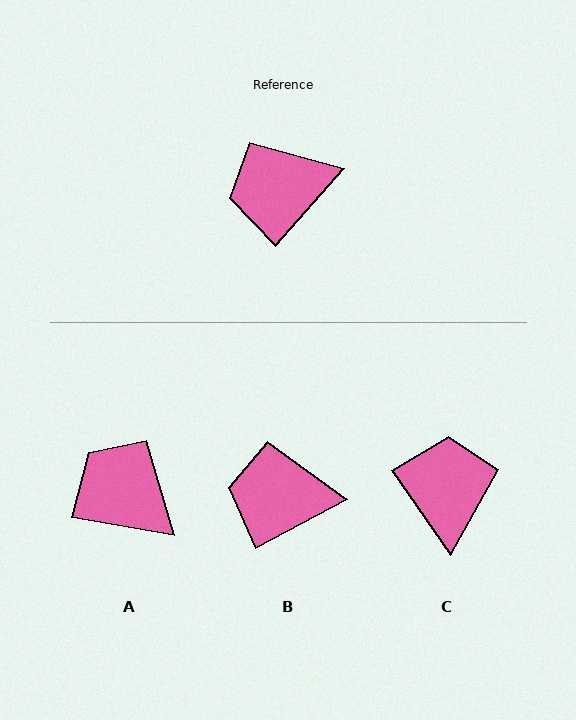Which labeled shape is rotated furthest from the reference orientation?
C, about 104 degrees away.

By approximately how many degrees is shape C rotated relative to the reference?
Approximately 104 degrees clockwise.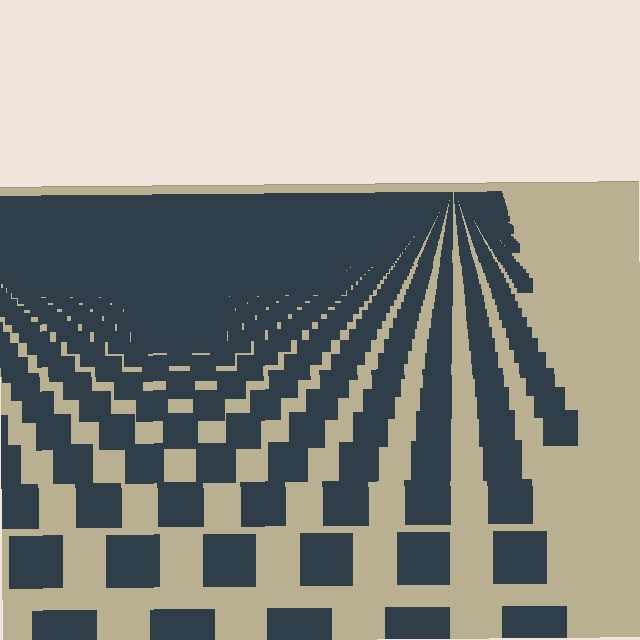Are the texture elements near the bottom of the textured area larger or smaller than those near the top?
Larger. Near the bottom, elements are closer to the viewer and appear at a bigger on-screen size.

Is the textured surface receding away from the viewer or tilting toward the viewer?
The surface is receding away from the viewer. Texture elements get smaller and denser toward the top.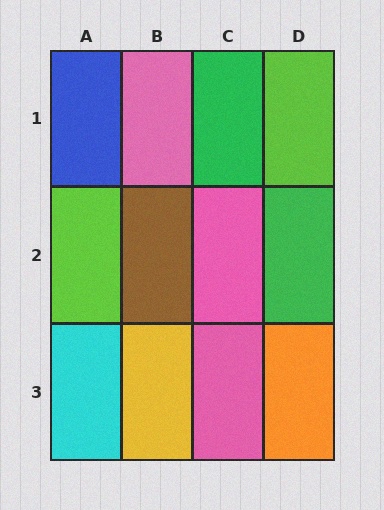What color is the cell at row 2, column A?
Lime.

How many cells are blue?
1 cell is blue.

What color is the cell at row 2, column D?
Green.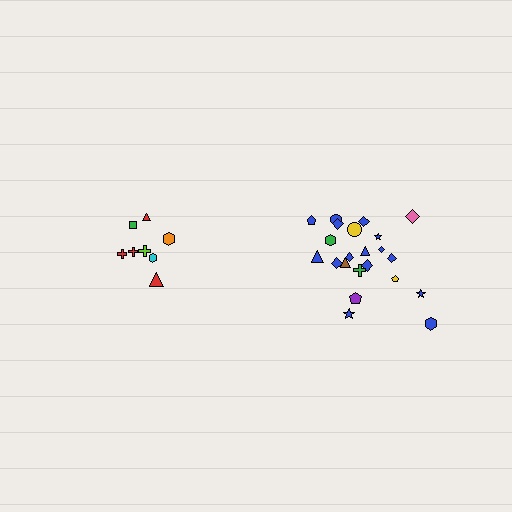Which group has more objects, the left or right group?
The right group.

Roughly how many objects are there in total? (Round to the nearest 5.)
Roughly 30 objects in total.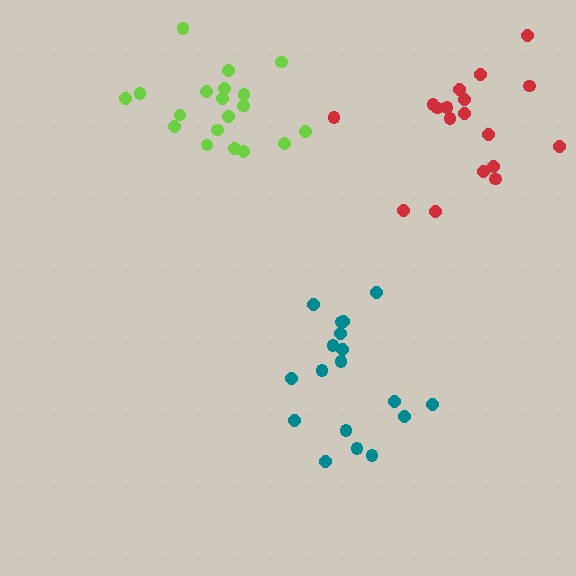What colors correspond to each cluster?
The clusters are colored: red, teal, lime.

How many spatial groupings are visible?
There are 3 spatial groupings.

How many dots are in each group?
Group 1: 18 dots, Group 2: 18 dots, Group 3: 19 dots (55 total).